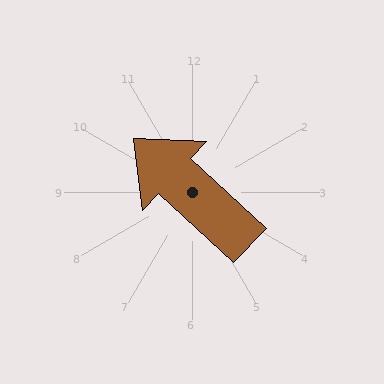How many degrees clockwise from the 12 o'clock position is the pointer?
Approximately 313 degrees.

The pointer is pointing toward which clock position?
Roughly 10 o'clock.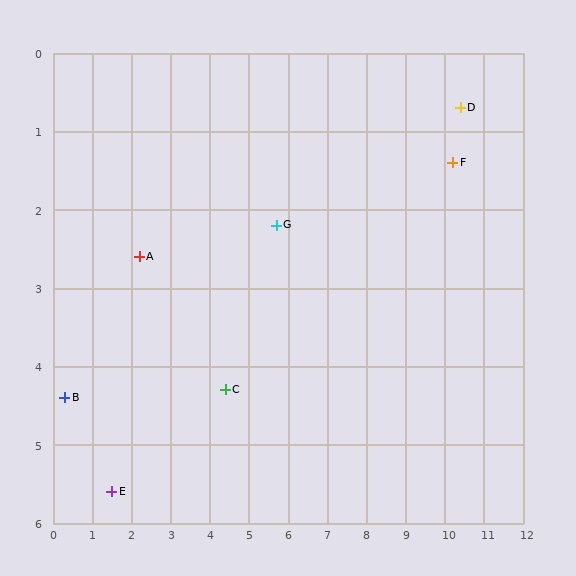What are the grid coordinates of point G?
Point G is at approximately (5.7, 2.2).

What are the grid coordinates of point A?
Point A is at approximately (2.2, 2.6).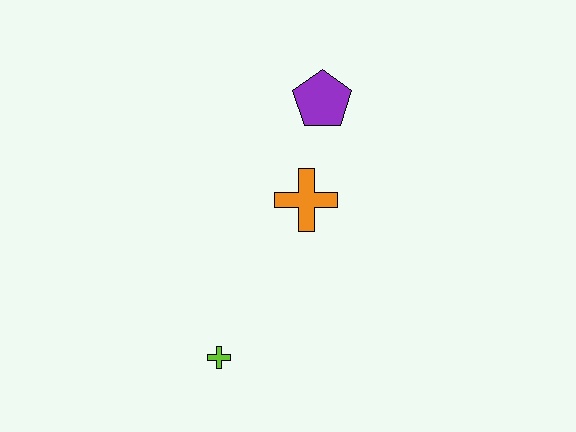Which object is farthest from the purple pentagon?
The lime cross is farthest from the purple pentagon.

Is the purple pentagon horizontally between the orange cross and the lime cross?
No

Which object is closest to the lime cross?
The orange cross is closest to the lime cross.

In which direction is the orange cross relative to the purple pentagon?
The orange cross is below the purple pentagon.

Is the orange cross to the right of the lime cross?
Yes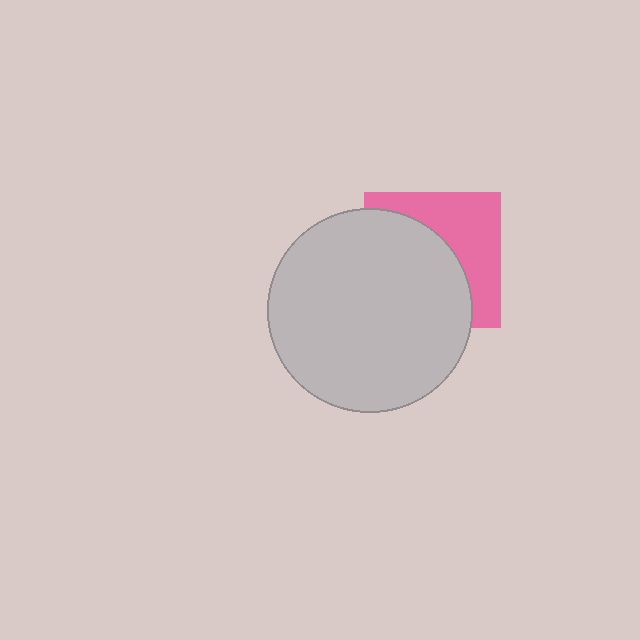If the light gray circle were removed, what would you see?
You would see the complete pink square.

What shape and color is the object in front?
The object in front is a light gray circle.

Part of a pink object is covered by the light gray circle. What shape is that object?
It is a square.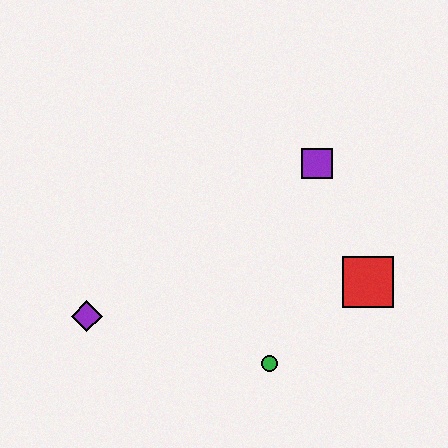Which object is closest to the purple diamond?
The green circle is closest to the purple diamond.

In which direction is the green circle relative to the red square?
The green circle is to the left of the red square.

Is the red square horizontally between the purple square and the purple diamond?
No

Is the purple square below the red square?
No